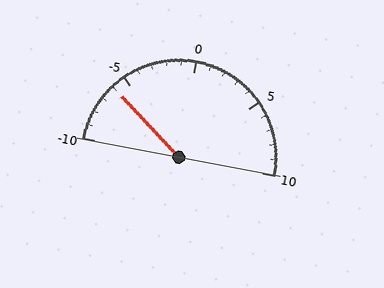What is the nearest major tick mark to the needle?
The nearest major tick mark is -5.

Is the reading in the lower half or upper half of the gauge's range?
The reading is in the lower half of the range (-10 to 10).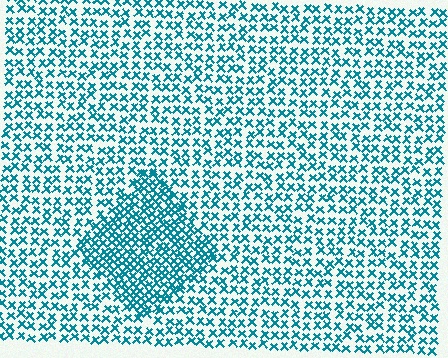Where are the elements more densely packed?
The elements are more densely packed inside the diamond boundary.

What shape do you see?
I see a diamond.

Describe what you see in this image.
The image contains small teal elements arranged at two different densities. A diamond-shaped region is visible where the elements are more densely packed than the surrounding area.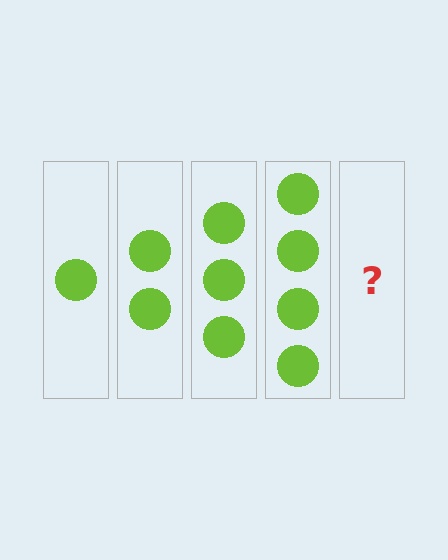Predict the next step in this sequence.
The next step is 5 circles.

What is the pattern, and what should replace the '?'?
The pattern is that each step adds one more circle. The '?' should be 5 circles.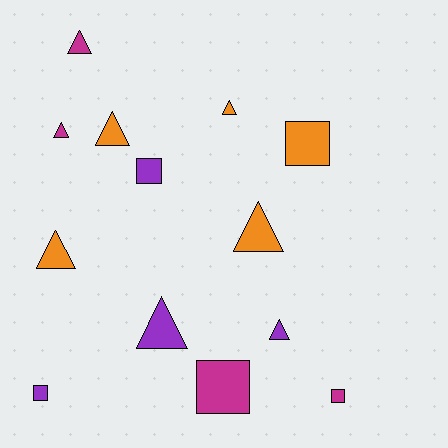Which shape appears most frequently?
Triangle, with 8 objects.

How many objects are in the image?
There are 13 objects.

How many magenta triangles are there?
There are 2 magenta triangles.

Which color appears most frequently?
Orange, with 5 objects.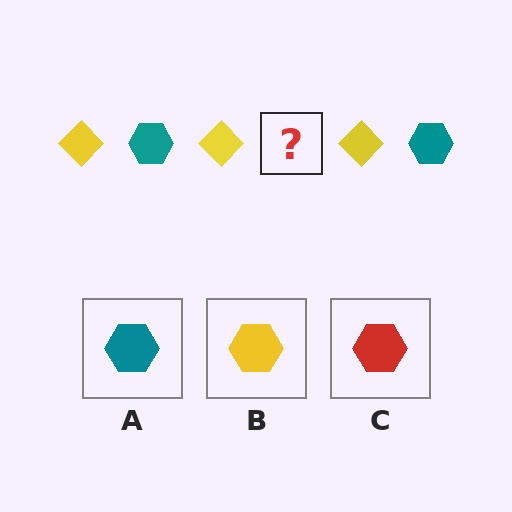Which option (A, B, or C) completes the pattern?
A.